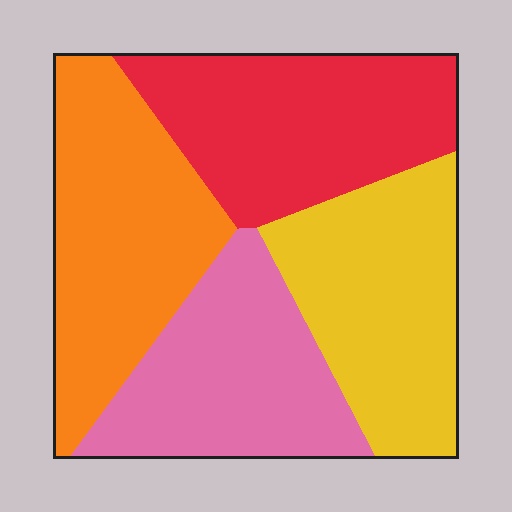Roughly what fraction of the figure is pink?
Pink covers around 25% of the figure.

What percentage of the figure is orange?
Orange takes up about one quarter (1/4) of the figure.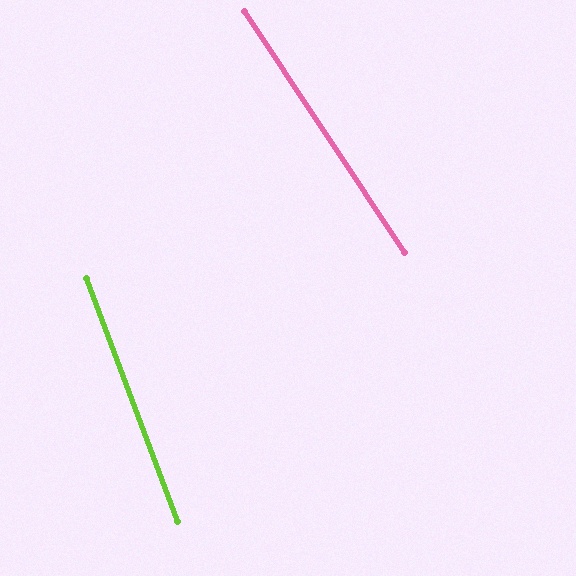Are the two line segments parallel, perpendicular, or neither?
Neither parallel nor perpendicular — they differ by about 13°.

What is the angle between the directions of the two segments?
Approximately 13 degrees.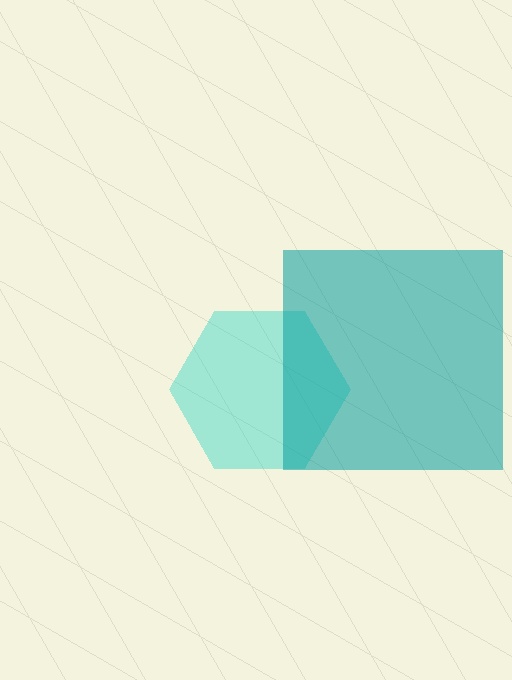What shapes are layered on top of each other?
The layered shapes are: a cyan hexagon, a teal square.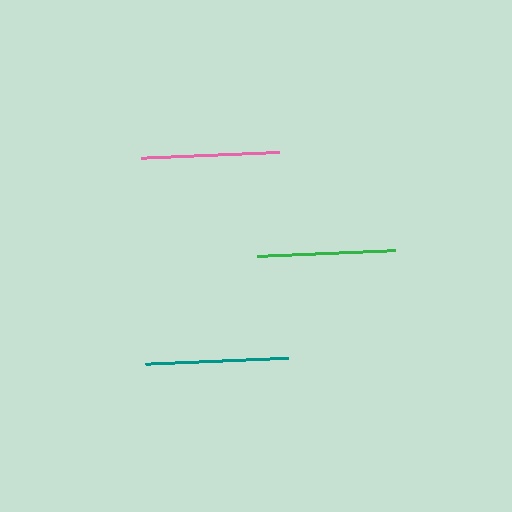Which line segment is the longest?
The teal line is the longest at approximately 143 pixels.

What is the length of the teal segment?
The teal segment is approximately 143 pixels long.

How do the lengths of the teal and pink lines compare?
The teal and pink lines are approximately the same length.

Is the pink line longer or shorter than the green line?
The green line is longer than the pink line.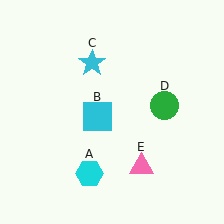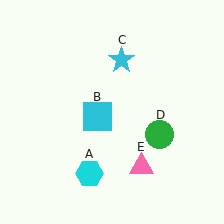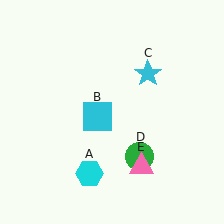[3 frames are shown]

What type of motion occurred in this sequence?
The cyan star (object C), green circle (object D) rotated clockwise around the center of the scene.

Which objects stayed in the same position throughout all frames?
Cyan hexagon (object A) and cyan square (object B) and pink triangle (object E) remained stationary.